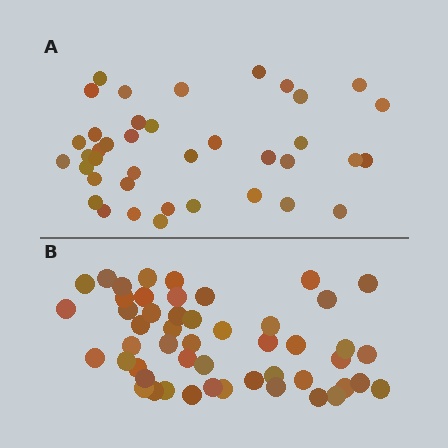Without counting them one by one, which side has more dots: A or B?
Region B (the bottom region) has more dots.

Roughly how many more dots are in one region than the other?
Region B has roughly 12 or so more dots than region A.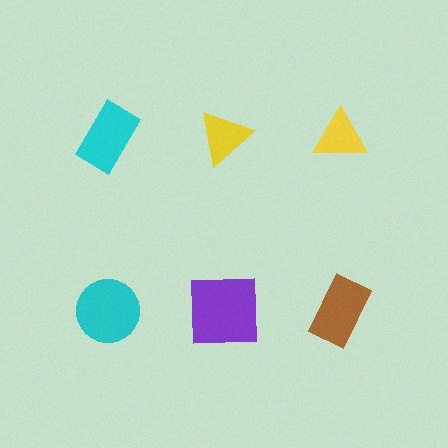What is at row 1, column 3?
A yellow triangle.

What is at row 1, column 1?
A cyan rectangle.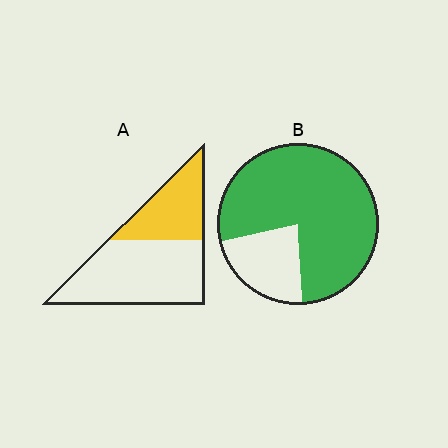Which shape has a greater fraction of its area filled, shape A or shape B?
Shape B.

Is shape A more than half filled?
No.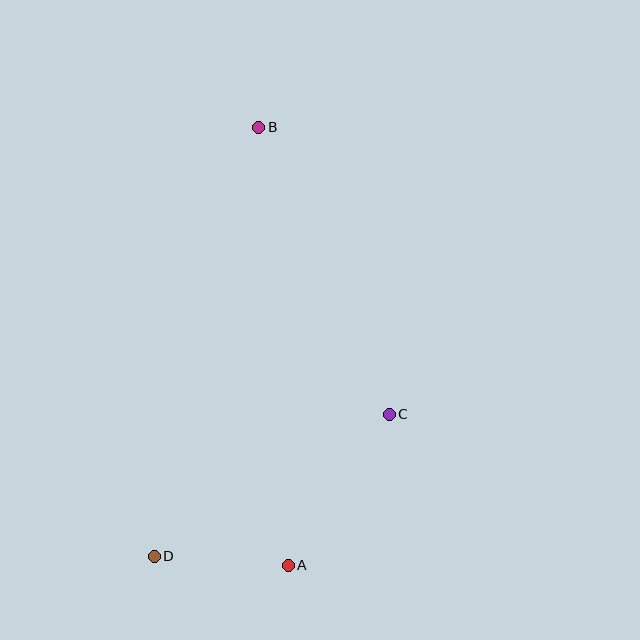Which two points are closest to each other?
Points A and D are closest to each other.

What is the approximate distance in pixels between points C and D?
The distance between C and D is approximately 274 pixels.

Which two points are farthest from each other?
Points B and D are farthest from each other.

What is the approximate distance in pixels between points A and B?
The distance between A and B is approximately 439 pixels.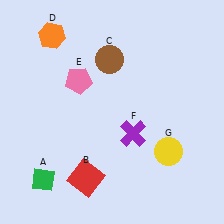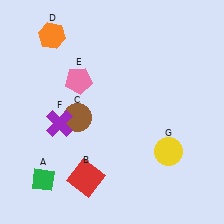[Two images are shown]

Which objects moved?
The objects that moved are: the brown circle (C), the purple cross (F).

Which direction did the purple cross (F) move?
The purple cross (F) moved left.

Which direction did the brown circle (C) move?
The brown circle (C) moved down.